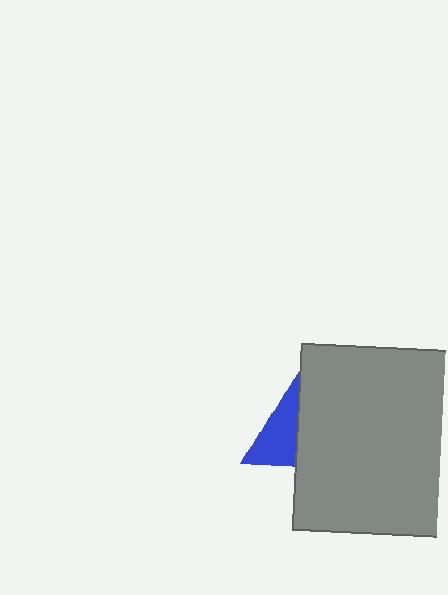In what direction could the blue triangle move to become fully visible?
The blue triangle could move left. That would shift it out from behind the gray square entirely.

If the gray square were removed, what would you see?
You would see the complete blue triangle.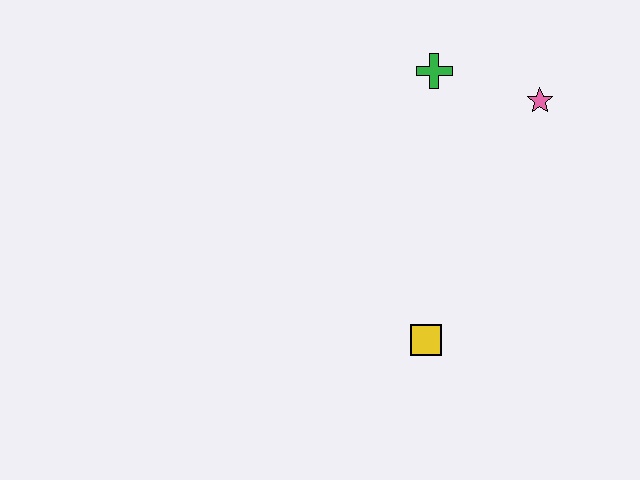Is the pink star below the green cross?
Yes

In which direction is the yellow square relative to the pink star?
The yellow square is below the pink star.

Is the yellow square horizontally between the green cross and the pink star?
No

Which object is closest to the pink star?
The green cross is closest to the pink star.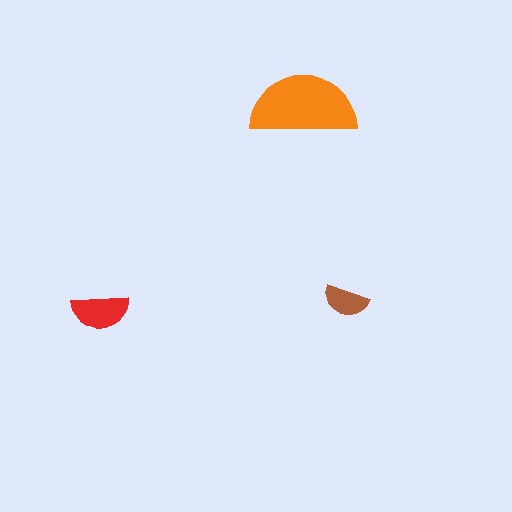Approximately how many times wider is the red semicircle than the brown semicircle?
About 1.5 times wider.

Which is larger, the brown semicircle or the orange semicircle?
The orange one.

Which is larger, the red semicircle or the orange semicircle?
The orange one.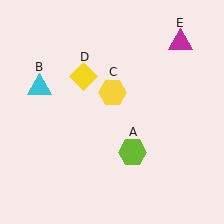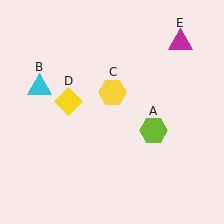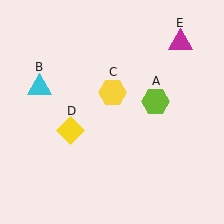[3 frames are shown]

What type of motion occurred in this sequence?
The lime hexagon (object A), yellow diamond (object D) rotated counterclockwise around the center of the scene.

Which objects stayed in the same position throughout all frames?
Cyan triangle (object B) and yellow hexagon (object C) and magenta triangle (object E) remained stationary.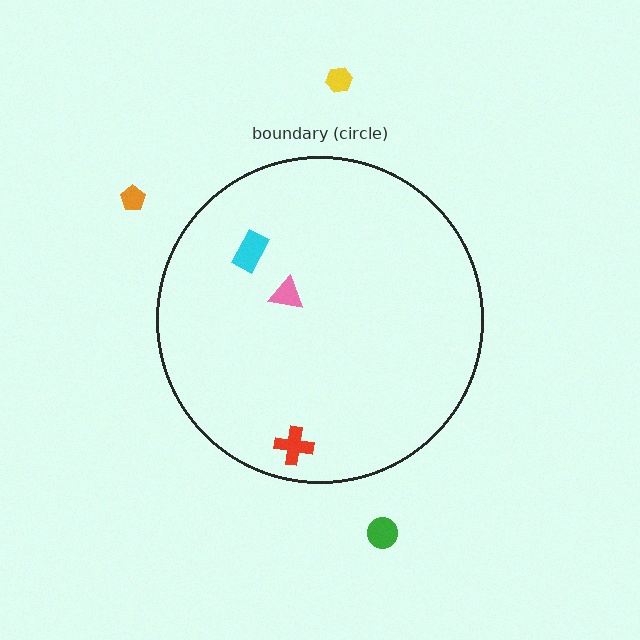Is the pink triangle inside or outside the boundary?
Inside.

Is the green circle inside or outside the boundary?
Outside.